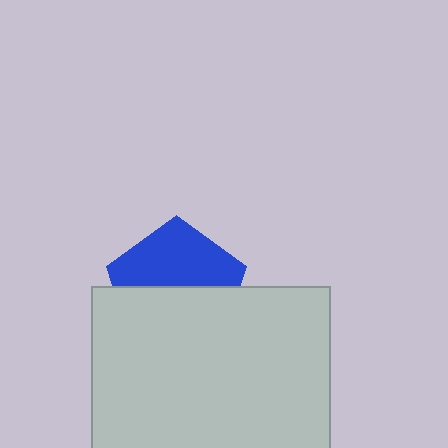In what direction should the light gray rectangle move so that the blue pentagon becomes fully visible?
The light gray rectangle should move down. That is the shortest direction to clear the overlap and leave the blue pentagon fully visible.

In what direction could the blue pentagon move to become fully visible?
The blue pentagon could move up. That would shift it out from behind the light gray rectangle entirely.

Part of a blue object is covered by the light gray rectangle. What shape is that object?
It is a pentagon.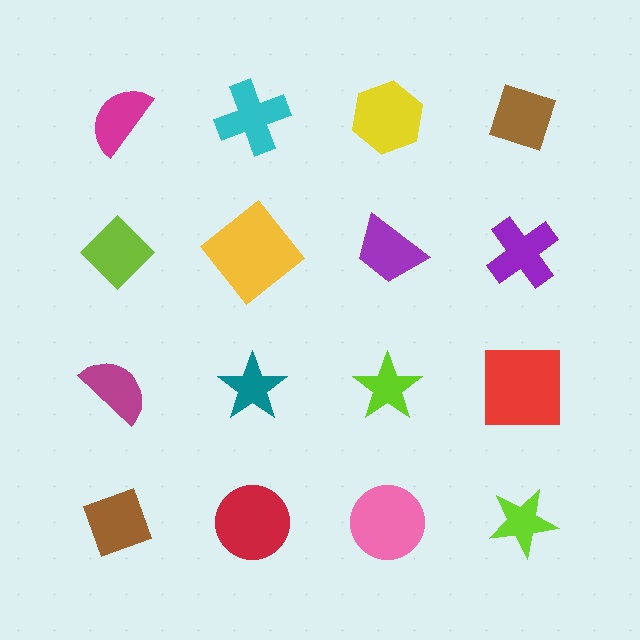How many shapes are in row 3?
4 shapes.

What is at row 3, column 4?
A red square.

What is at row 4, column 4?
A lime star.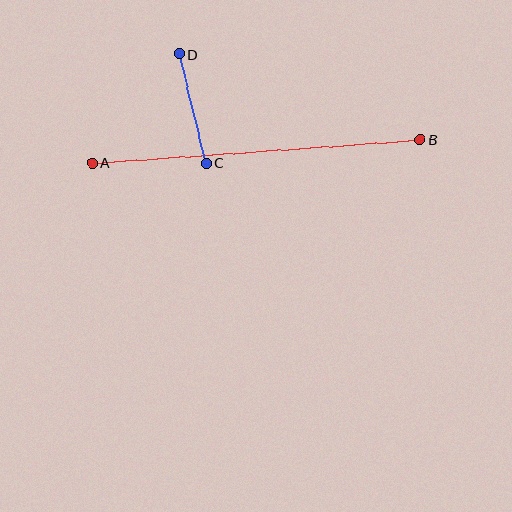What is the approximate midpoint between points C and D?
The midpoint is at approximately (193, 109) pixels.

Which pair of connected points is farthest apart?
Points A and B are farthest apart.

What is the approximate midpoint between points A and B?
The midpoint is at approximately (256, 151) pixels.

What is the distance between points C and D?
The distance is approximately 112 pixels.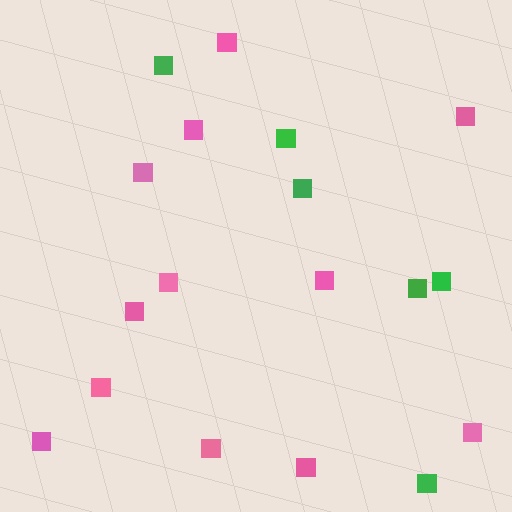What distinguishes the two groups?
There are 2 groups: one group of green squares (6) and one group of pink squares (12).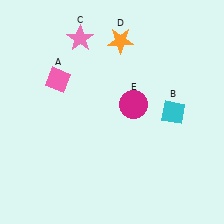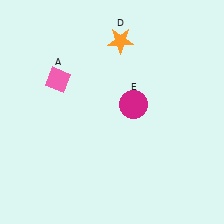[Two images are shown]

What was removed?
The cyan diamond (B), the pink star (C) were removed in Image 2.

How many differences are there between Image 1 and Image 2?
There are 2 differences between the two images.